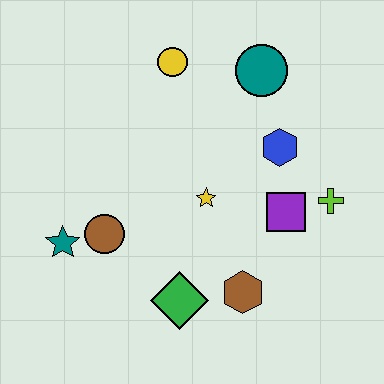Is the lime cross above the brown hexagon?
Yes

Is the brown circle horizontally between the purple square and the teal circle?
No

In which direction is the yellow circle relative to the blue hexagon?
The yellow circle is to the left of the blue hexagon.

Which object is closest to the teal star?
The brown circle is closest to the teal star.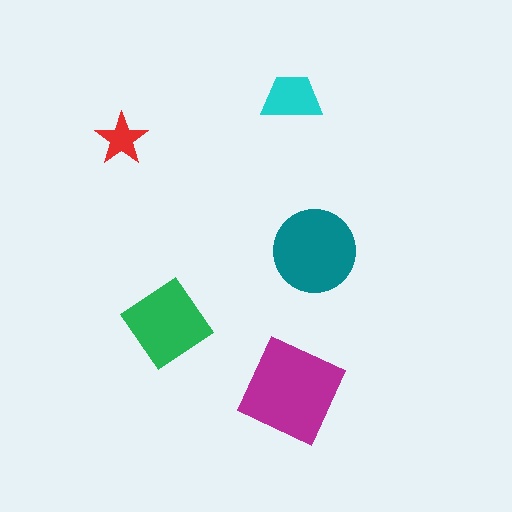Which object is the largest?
The magenta square.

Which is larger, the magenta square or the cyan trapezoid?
The magenta square.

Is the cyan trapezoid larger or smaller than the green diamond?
Smaller.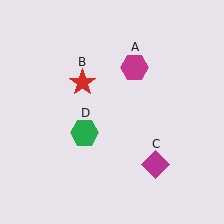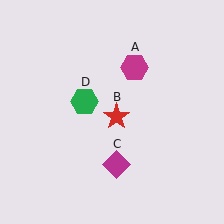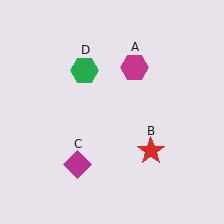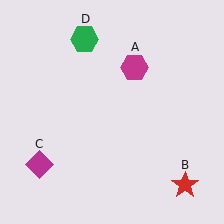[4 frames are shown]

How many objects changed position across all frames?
3 objects changed position: red star (object B), magenta diamond (object C), green hexagon (object D).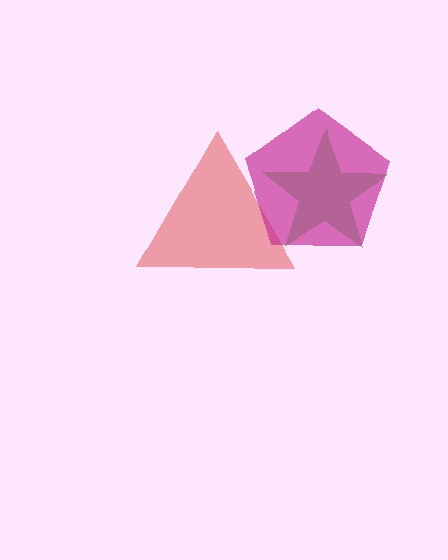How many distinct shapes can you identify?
There are 3 distinct shapes: a red triangle, a green star, a magenta pentagon.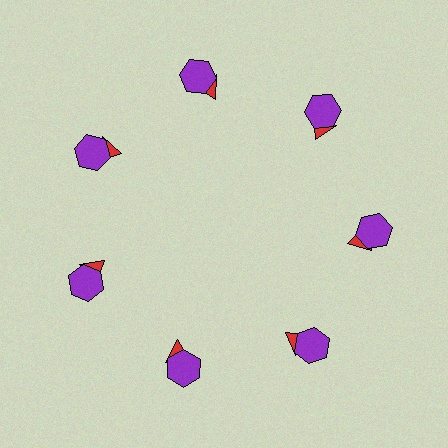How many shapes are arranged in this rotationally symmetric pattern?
There are 14 shapes, arranged in 7 groups of 2.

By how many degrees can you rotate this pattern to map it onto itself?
The pattern maps onto itself every 51 degrees of rotation.